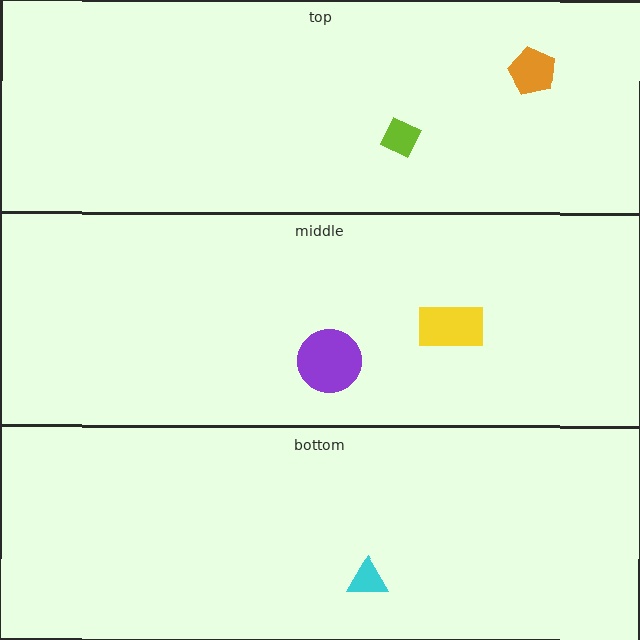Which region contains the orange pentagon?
The top region.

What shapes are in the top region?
The lime diamond, the orange pentagon.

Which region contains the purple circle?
The middle region.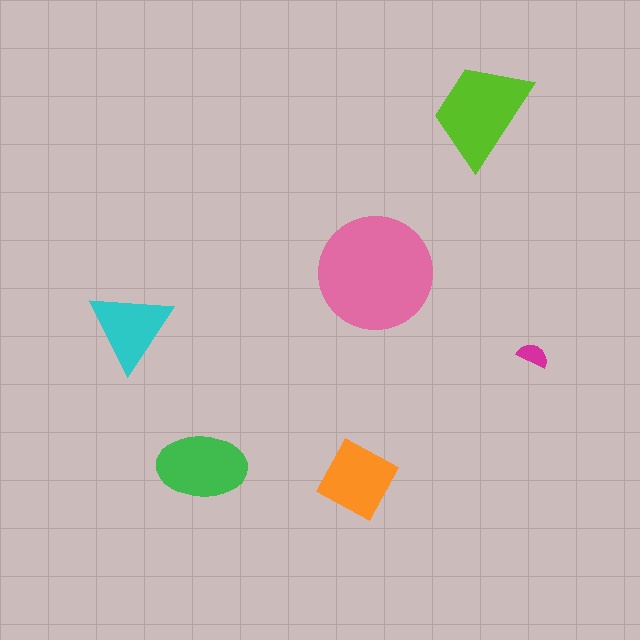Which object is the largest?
The pink circle.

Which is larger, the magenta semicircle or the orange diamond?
The orange diamond.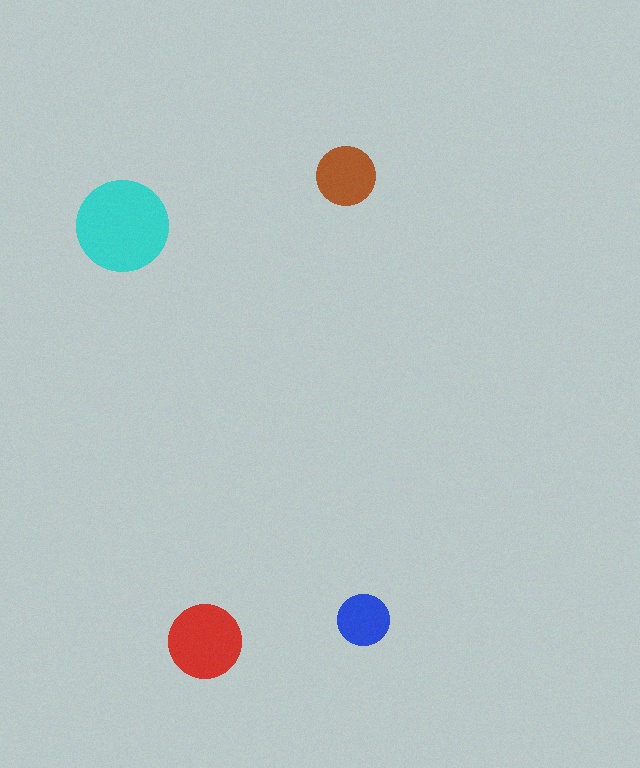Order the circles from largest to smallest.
the cyan one, the red one, the brown one, the blue one.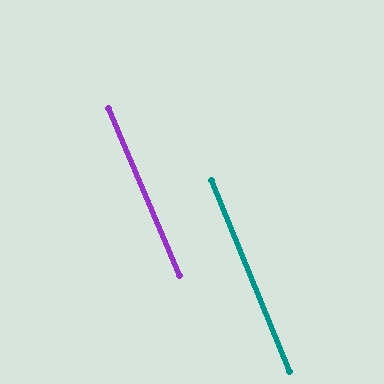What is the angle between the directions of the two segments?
Approximately 1 degree.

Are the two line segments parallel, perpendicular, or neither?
Parallel — their directions differ by only 0.8°.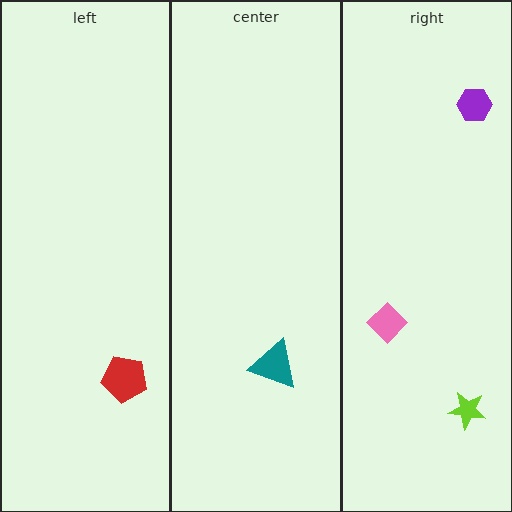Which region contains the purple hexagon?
The right region.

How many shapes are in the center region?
1.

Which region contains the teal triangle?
The center region.